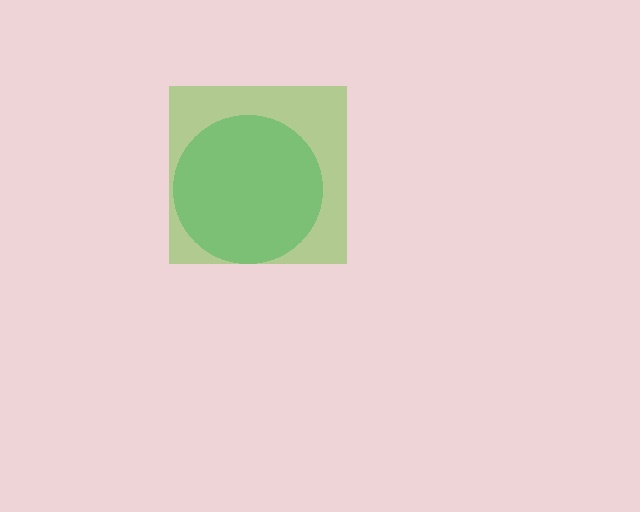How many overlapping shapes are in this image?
There are 2 overlapping shapes in the image.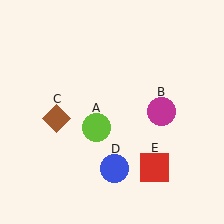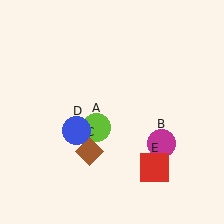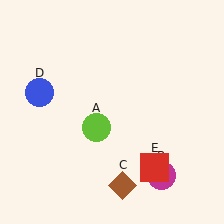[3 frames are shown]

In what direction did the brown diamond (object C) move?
The brown diamond (object C) moved down and to the right.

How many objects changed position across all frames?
3 objects changed position: magenta circle (object B), brown diamond (object C), blue circle (object D).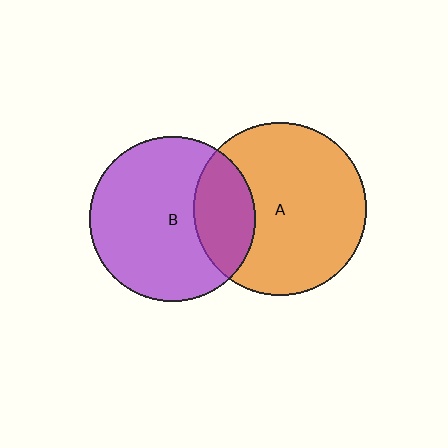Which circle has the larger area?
Circle A (orange).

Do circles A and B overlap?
Yes.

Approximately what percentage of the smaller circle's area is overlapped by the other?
Approximately 25%.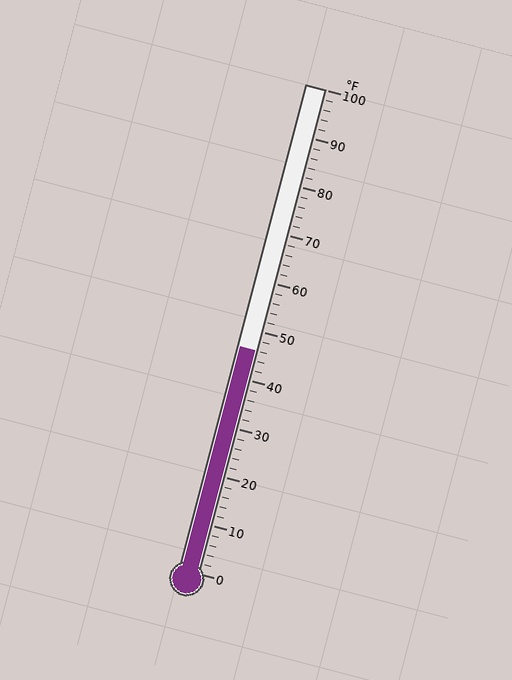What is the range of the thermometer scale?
The thermometer scale ranges from 0°F to 100°F.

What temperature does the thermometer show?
The thermometer shows approximately 46°F.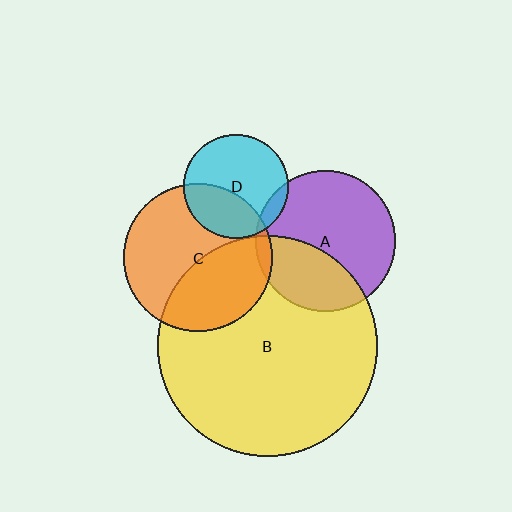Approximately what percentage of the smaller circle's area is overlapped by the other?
Approximately 5%.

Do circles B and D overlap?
Yes.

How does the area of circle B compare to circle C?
Approximately 2.2 times.